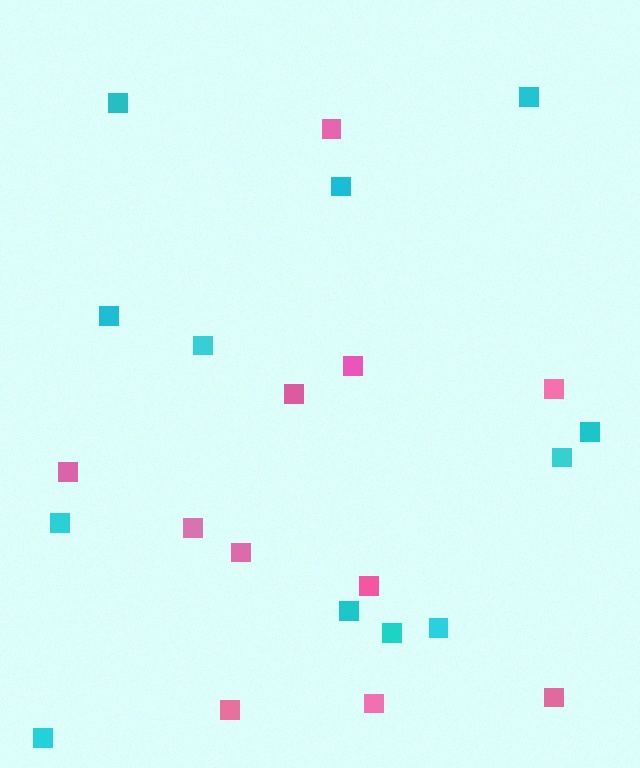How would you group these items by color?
There are 2 groups: one group of pink squares (11) and one group of cyan squares (12).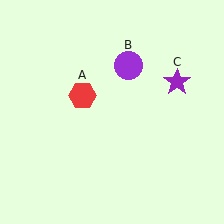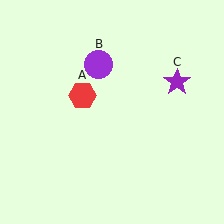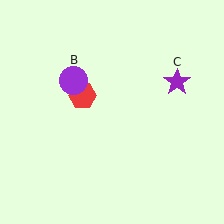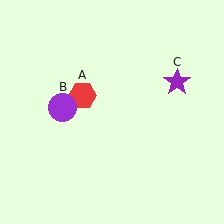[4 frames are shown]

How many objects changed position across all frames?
1 object changed position: purple circle (object B).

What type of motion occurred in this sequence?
The purple circle (object B) rotated counterclockwise around the center of the scene.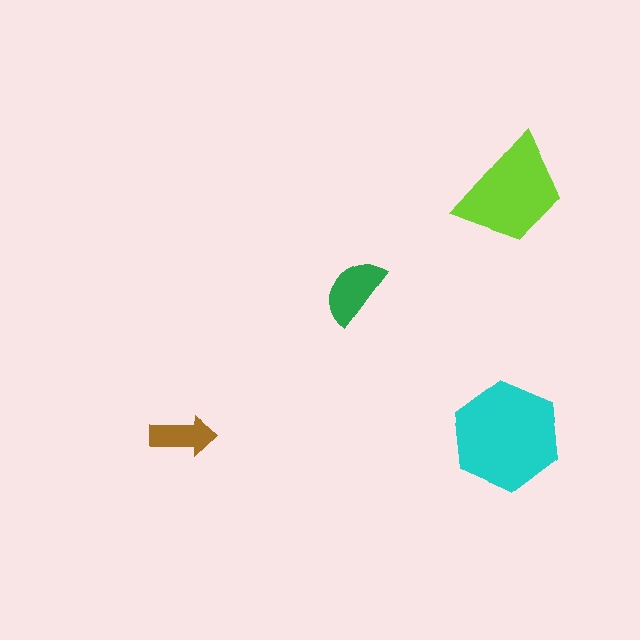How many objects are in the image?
There are 4 objects in the image.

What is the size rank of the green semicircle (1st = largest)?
3rd.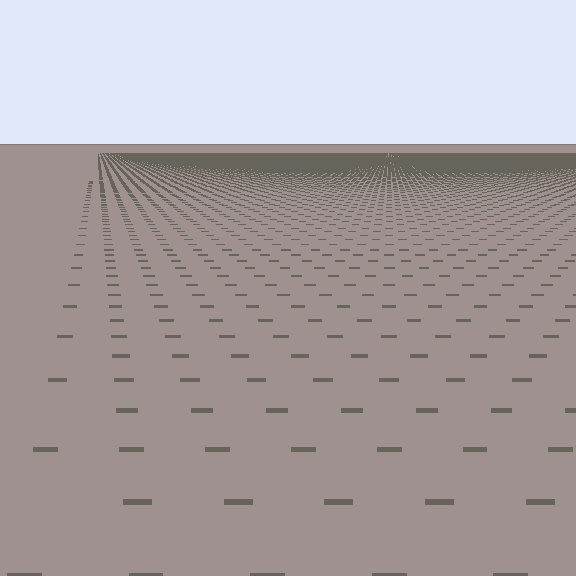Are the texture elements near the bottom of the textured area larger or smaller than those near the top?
Larger. Near the bottom, elements are closer to the viewer and appear at a bigger on-screen size.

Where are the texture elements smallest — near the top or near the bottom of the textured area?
Near the top.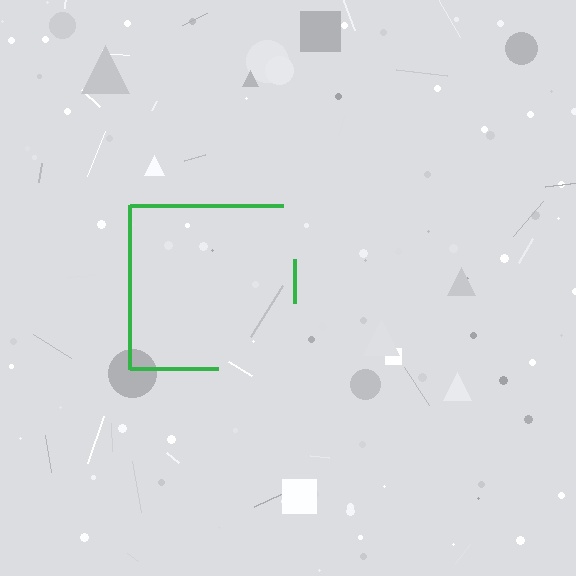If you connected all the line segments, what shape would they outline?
They would outline a square.